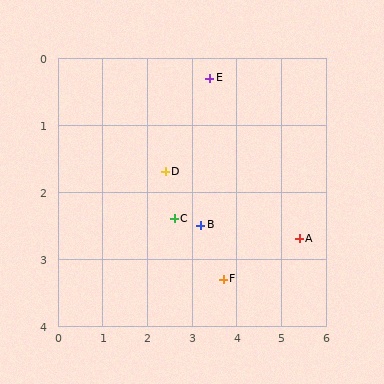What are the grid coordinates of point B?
Point B is at approximately (3.2, 2.5).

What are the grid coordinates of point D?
Point D is at approximately (2.4, 1.7).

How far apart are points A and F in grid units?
Points A and F are about 1.8 grid units apart.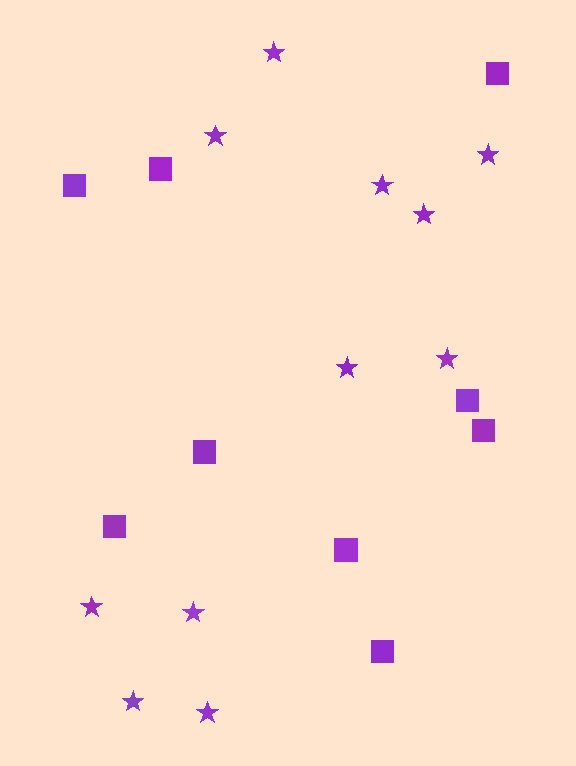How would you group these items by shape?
There are 2 groups: one group of squares (9) and one group of stars (11).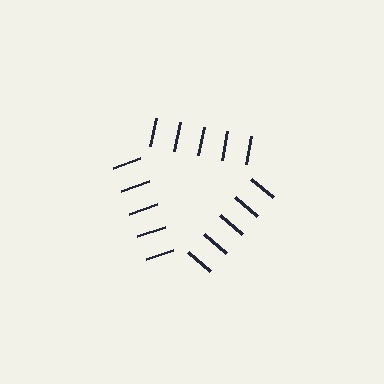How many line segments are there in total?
15 — 5 along each of the 3 edges.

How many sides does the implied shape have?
3 sides — the line-ends trace a triangle.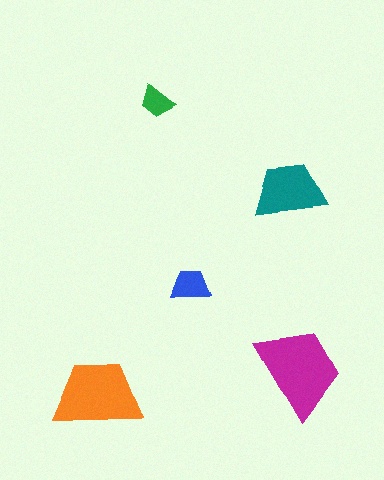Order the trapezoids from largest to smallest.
the magenta one, the orange one, the teal one, the blue one, the green one.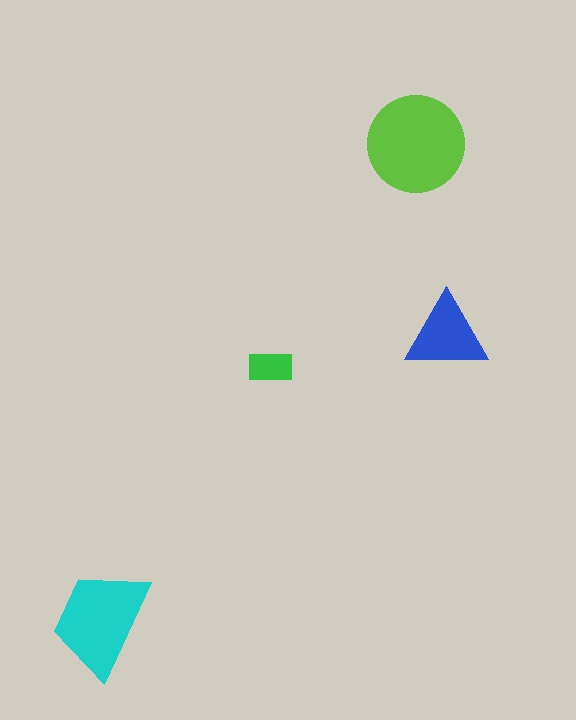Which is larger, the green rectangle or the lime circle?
The lime circle.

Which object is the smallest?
The green rectangle.